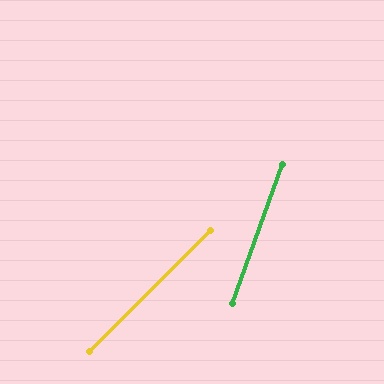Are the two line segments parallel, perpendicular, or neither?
Neither parallel nor perpendicular — they differ by about 25°.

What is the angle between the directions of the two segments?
Approximately 25 degrees.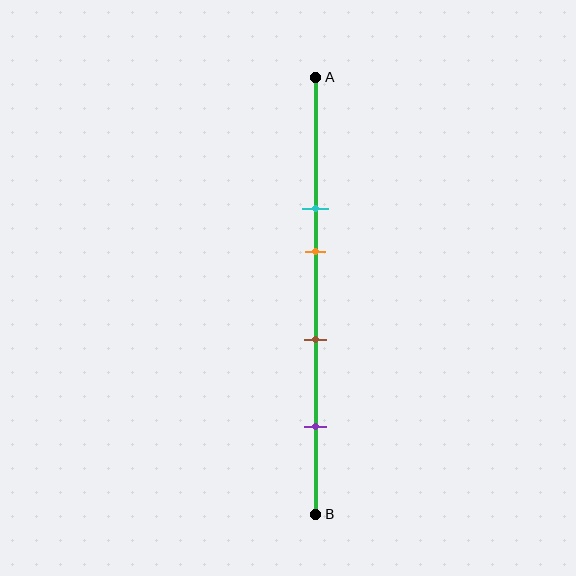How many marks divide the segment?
There are 4 marks dividing the segment.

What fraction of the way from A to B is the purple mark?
The purple mark is approximately 80% (0.8) of the way from A to B.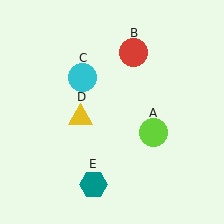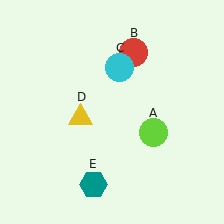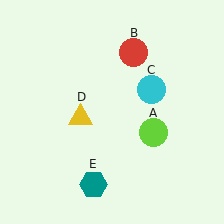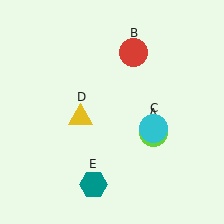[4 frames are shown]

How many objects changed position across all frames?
1 object changed position: cyan circle (object C).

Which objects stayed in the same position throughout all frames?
Lime circle (object A) and red circle (object B) and yellow triangle (object D) and teal hexagon (object E) remained stationary.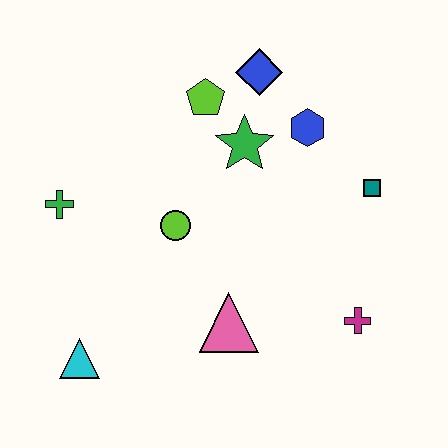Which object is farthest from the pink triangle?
The blue diamond is farthest from the pink triangle.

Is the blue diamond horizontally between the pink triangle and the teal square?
Yes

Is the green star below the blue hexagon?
Yes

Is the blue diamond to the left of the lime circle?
No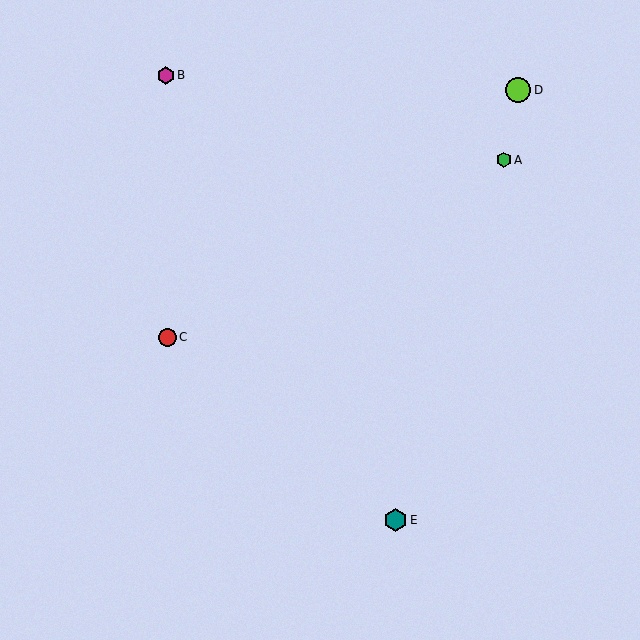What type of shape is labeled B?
Shape B is a magenta hexagon.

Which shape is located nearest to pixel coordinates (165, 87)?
The magenta hexagon (labeled B) at (166, 75) is nearest to that location.